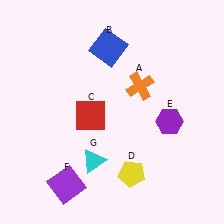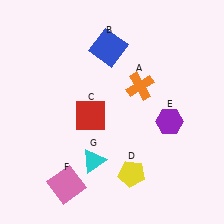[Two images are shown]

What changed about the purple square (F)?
In Image 1, F is purple. In Image 2, it changed to pink.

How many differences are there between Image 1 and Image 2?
There is 1 difference between the two images.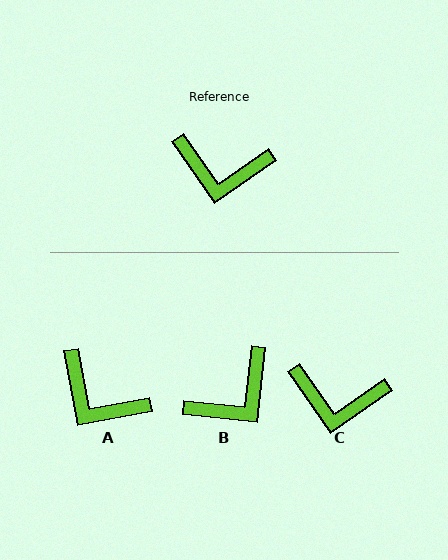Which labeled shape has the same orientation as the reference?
C.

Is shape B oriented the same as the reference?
No, it is off by about 49 degrees.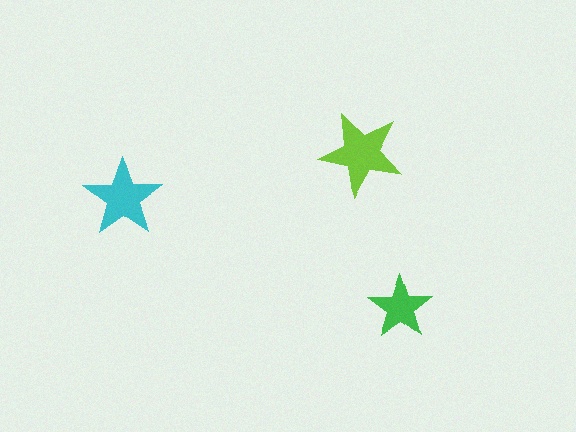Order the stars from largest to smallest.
the lime one, the cyan one, the green one.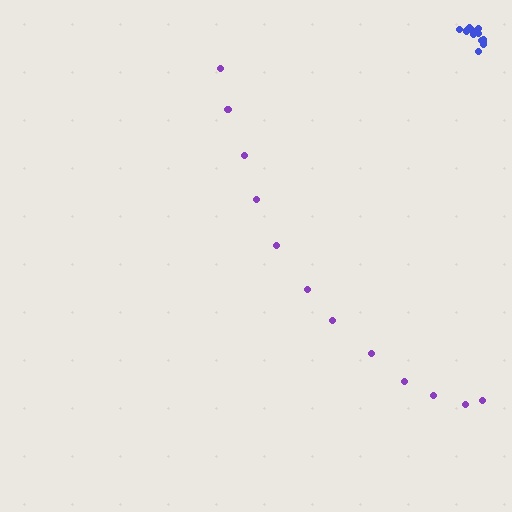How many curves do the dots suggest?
There are 2 distinct paths.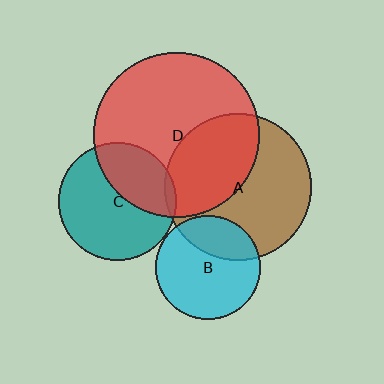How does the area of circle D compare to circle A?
Approximately 1.3 times.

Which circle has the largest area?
Circle D (red).